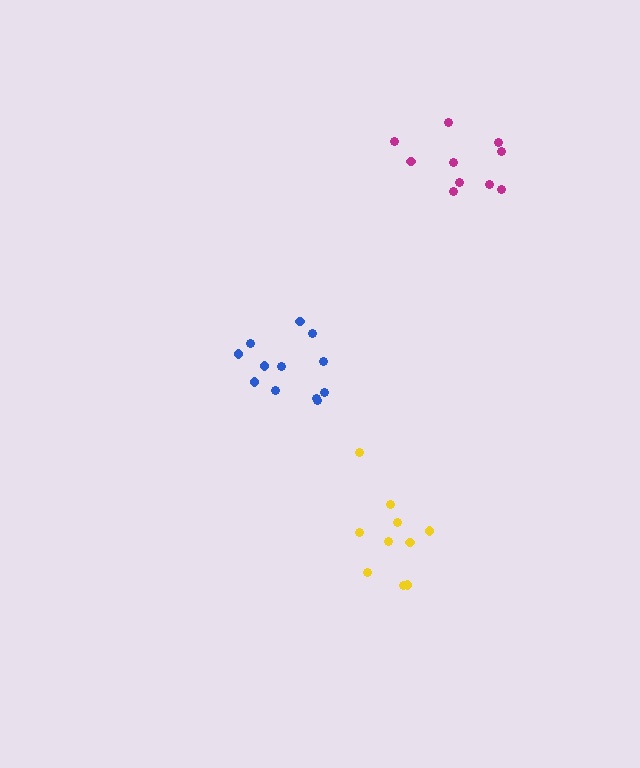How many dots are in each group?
Group 1: 12 dots, Group 2: 10 dots, Group 3: 10 dots (32 total).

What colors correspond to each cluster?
The clusters are colored: blue, magenta, yellow.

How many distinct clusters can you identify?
There are 3 distinct clusters.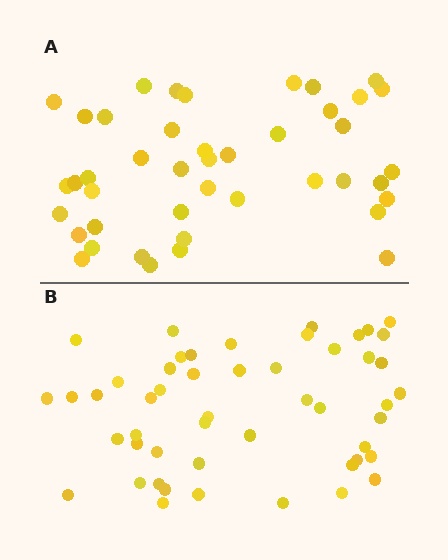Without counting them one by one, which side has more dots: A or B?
Region B (the bottom region) has more dots.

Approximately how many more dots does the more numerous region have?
Region B has roughly 8 or so more dots than region A.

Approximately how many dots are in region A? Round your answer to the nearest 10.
About 40 dots. (The exact count is 43, which rounds to 40.)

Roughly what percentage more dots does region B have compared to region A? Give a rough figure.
About 15% more.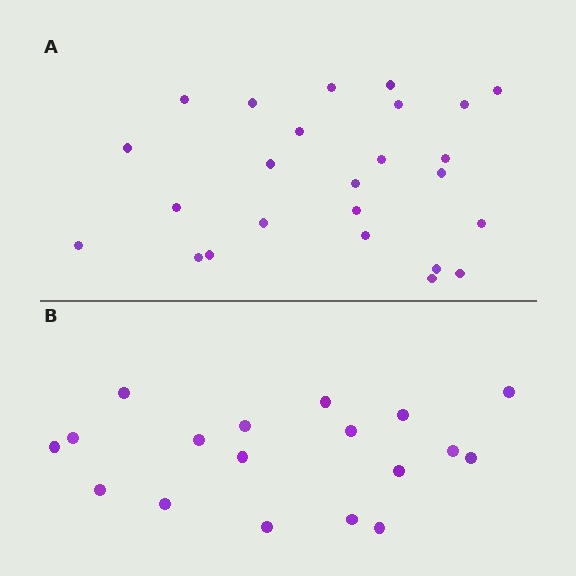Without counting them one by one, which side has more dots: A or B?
Region A (the top region) has more dots.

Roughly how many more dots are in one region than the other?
Region A has roughly 8 or so more dots than region B.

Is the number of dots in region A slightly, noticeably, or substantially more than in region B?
Region A has noticeably more, but not dramatically so. The ratio is roughly 1.4 to 1.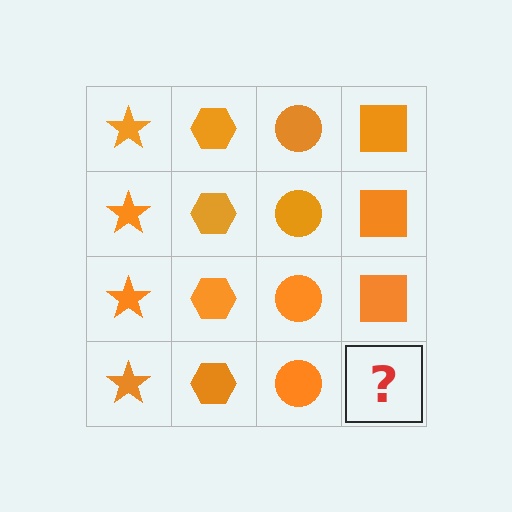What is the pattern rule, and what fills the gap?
The rule is that each column has a consistent shape. The gap should be filled with an orange square.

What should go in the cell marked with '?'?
The missing cell should contain an orange square.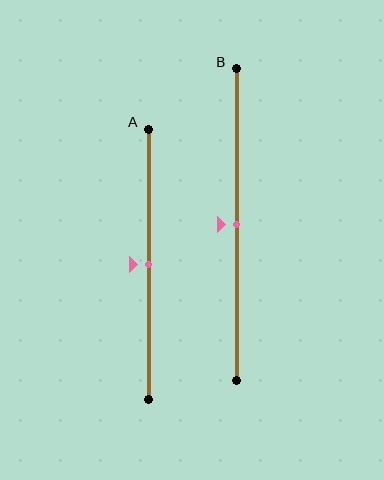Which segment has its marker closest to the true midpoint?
Segment A has its marker closest to the true midpoint.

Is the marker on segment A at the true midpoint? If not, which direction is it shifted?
Yes, the marker on segment A is at the true midpoint.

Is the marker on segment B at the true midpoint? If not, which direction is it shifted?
Yes, the marker on segment B is at the true midpoint.